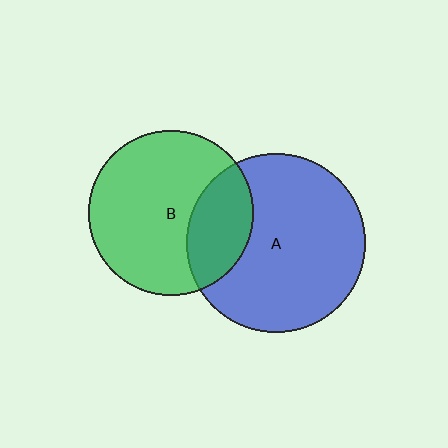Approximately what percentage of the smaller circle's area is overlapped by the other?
Approximately 25%.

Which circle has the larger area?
Circle A (blue).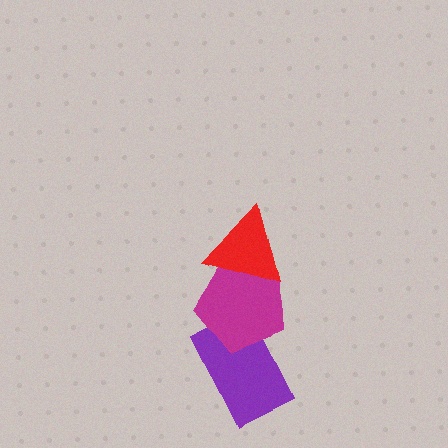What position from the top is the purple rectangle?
The purple rectangle is 3rd from the top.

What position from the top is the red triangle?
The red triangle is 1st from the top.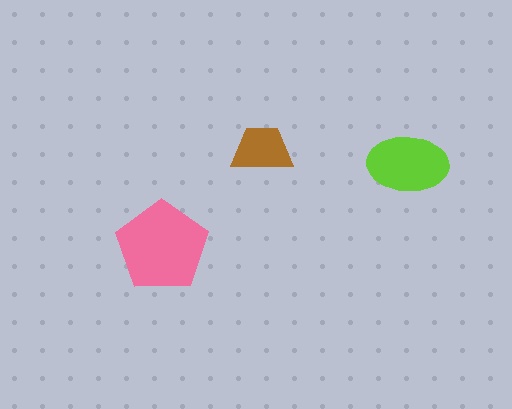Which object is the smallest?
The brown trapezoid.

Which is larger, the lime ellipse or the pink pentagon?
The pink pentagon.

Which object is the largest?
The pink pentagon.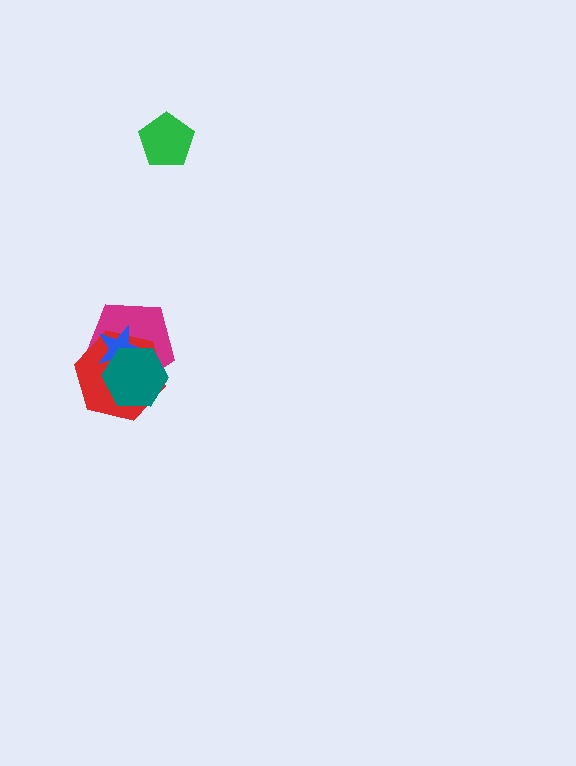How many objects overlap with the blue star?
3 objects overlap with the blue star.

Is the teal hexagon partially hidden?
No, no other shape covers it.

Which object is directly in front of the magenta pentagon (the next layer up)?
The red hexagon is directly in front of the magenta pentagon.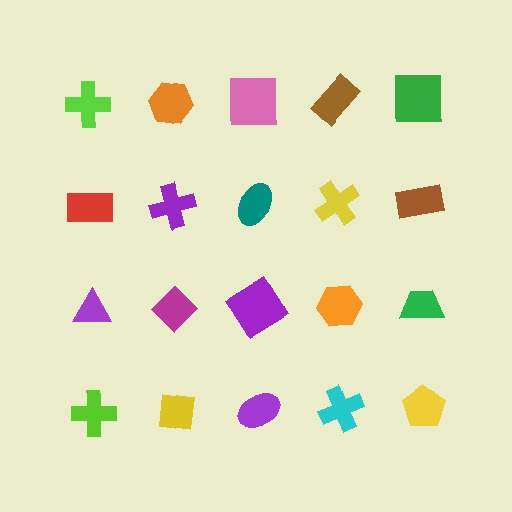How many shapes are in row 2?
5 shapes.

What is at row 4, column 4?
A cyan cross.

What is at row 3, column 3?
A purple diamond.